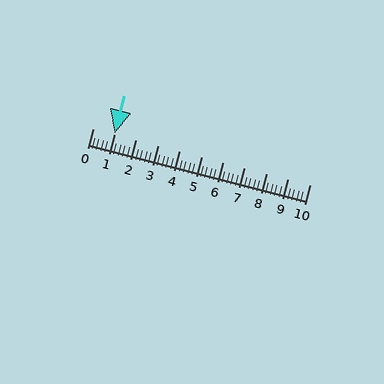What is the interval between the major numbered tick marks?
The major tick marks are spaced 1 units apart.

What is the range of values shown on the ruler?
The ruler shows values from 0 to 10.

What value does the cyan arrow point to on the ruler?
The cyan arrow points to approximately 1.0.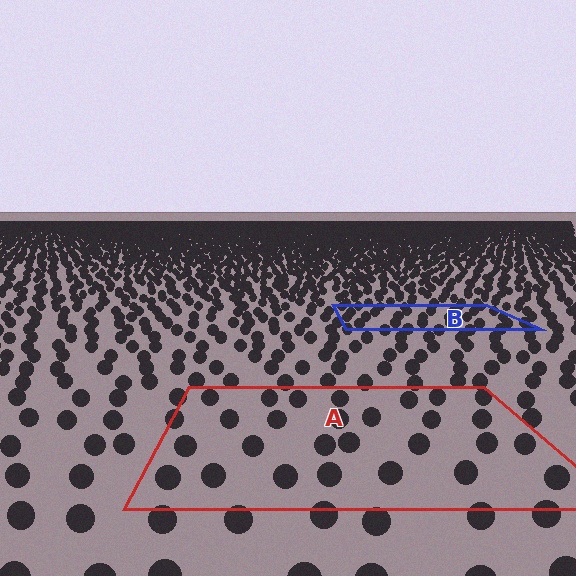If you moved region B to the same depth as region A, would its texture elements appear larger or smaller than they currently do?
They would appear larger. At a closer depth, the same texture elements are projected at a bigger on-screen size.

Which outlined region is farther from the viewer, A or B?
Region B is farther from the viewer — the texture elements inside it appear smaller and more densely packed.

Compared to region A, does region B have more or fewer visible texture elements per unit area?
Region B has more texture elements per unit area — they are packed more densely because it is farther away.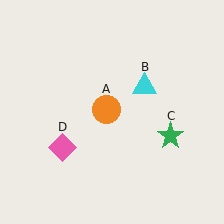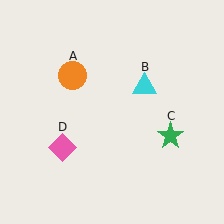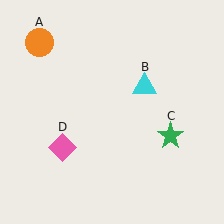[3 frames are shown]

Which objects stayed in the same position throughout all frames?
Cyan triangle (object B) and green star (object C) and pink diamond (object D) remained stationary.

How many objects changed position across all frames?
1 object changed position: orange circle (object A).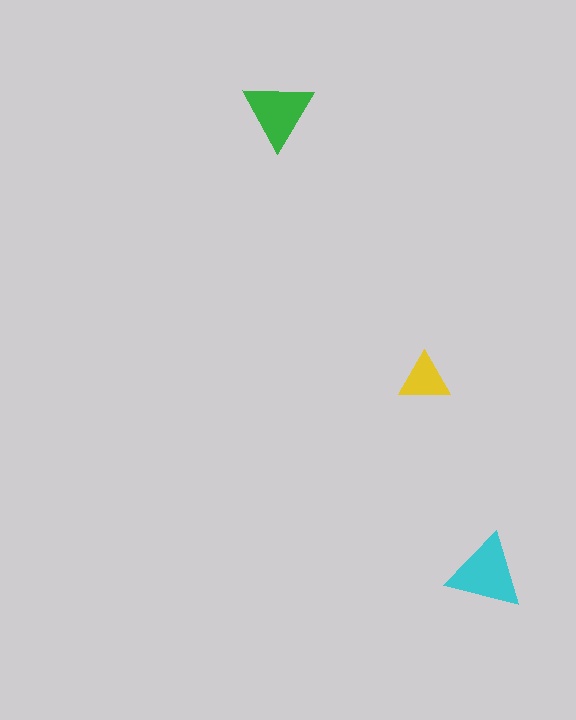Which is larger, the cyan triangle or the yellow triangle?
The cyan one.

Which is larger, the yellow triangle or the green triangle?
The green one.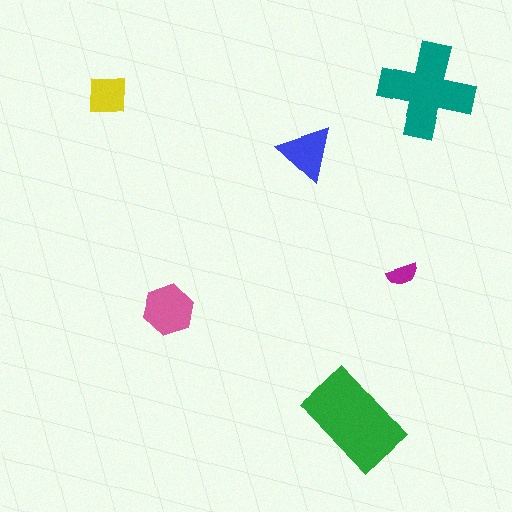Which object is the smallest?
The magenta semicircle.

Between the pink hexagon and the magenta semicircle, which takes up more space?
The pink hexagon.